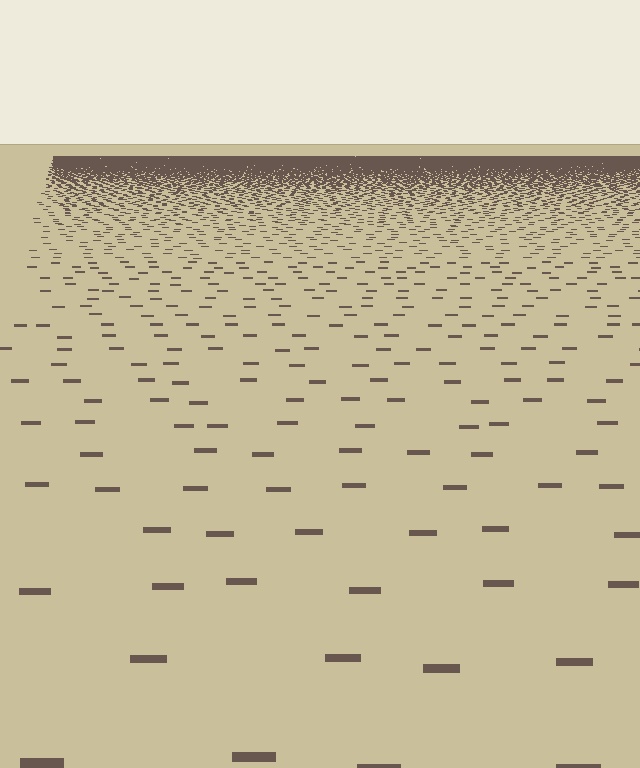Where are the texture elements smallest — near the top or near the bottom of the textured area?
Near the top.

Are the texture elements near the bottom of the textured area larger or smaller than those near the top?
Larger. Near the bottom, elements are closer to the viewer and appear at a bigger on-screen size.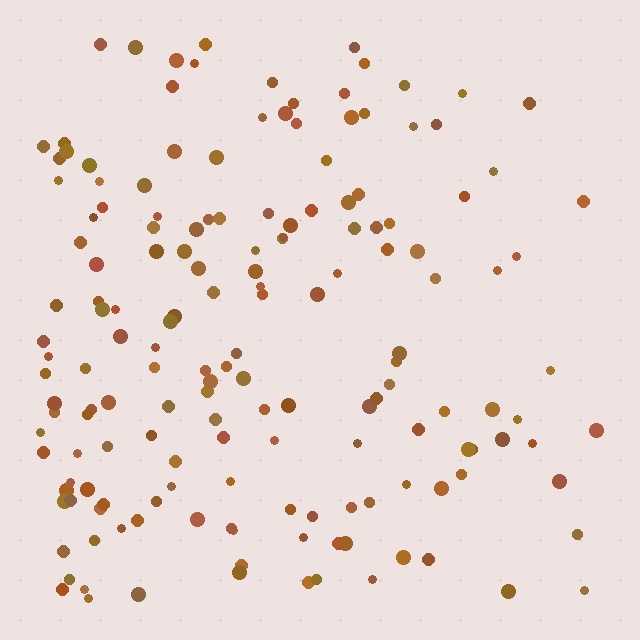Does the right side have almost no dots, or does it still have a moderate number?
Still a moderate number, just noticeably fewer than the left.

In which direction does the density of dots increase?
From right to left, with the left side densest.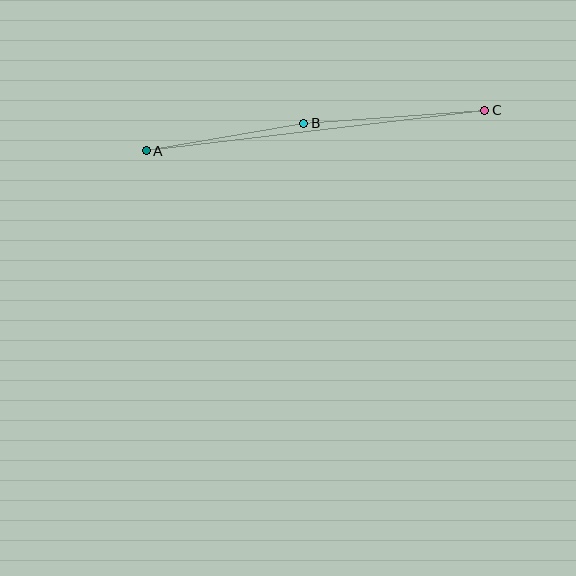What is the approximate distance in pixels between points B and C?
The distance between B and C is approximately 181 pixels.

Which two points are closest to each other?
Points A and B are closest to each other.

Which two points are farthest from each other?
Points A and C are farthest from each other.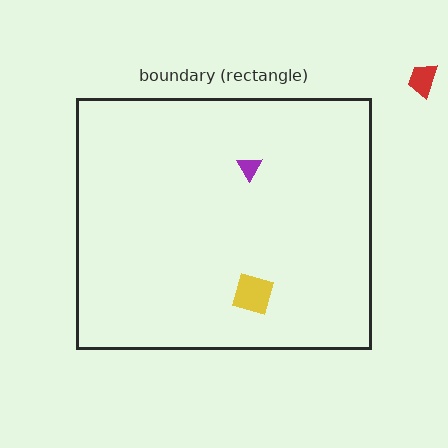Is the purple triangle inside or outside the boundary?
Inside.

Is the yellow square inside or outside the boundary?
Inside.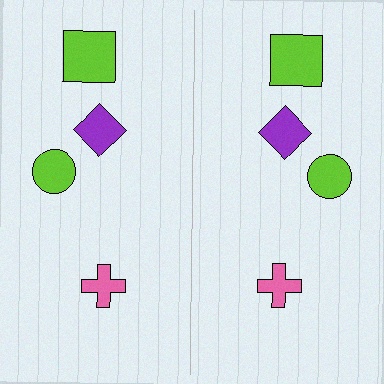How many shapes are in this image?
There are 8 shapes in this image.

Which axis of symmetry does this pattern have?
The pattern has a vertical axis of symmetry running through the center of the image.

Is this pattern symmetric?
Yes, this pattern has bilateral (reflection) symmetry.